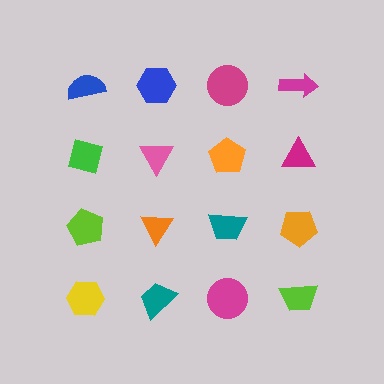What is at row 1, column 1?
A blue semicircle.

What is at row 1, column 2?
A blue hexagon.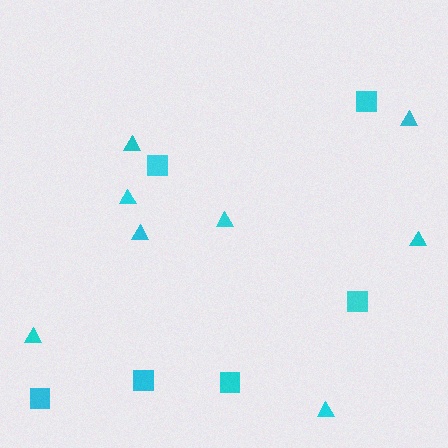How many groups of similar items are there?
There are 2 groups: one group of triangles (8) and one group of squares (6).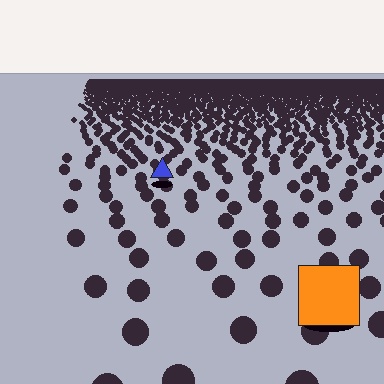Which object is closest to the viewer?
The orange square is closest. The texture marks near it are larger and more spread out.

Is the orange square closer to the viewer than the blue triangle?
Yes. The orange square is closer — you can tell from the texture gradient: the ground texture is coarser near it.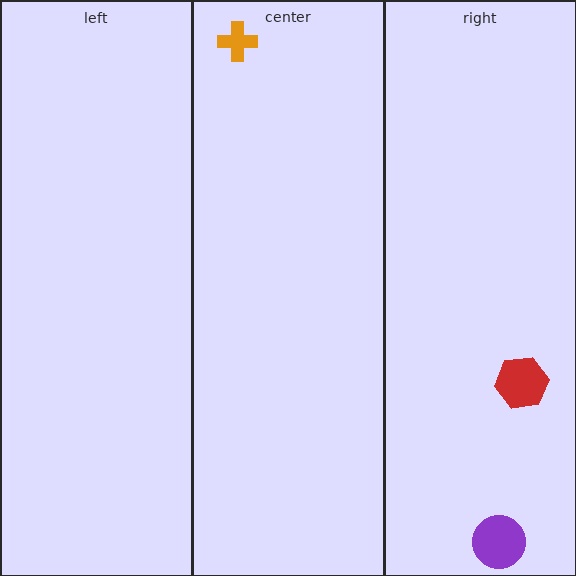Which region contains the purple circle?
The right region.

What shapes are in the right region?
The red hexagon, the purple circle.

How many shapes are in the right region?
2.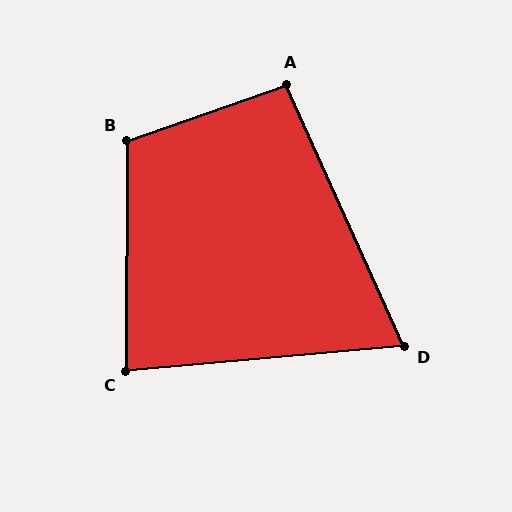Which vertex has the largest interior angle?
B, at approximately 109 degrees.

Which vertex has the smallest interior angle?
D, at approximately 71 degrees.